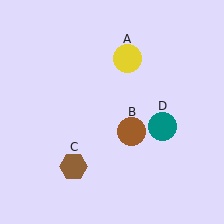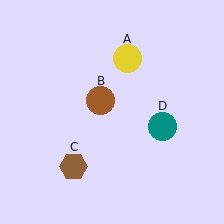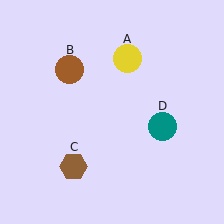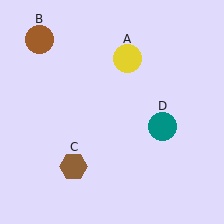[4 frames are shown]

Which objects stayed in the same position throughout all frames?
Yellow circle (object A) and brown hexagon (object C) and teal circle (object D) remained stationary.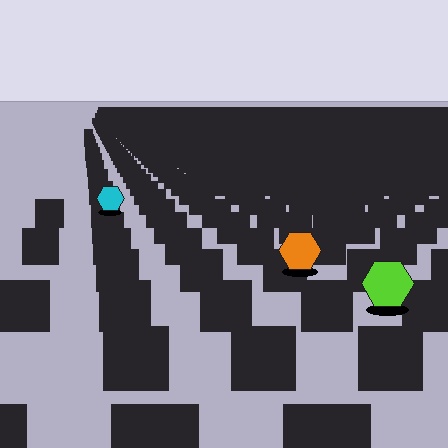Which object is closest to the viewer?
The lime hexagon is closest. The texture marks near it are larger and more spread out.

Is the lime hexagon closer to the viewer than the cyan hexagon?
Yes. The lime hexagon is closer — you can tell from the texture gradient: the ground texture is coarser near it.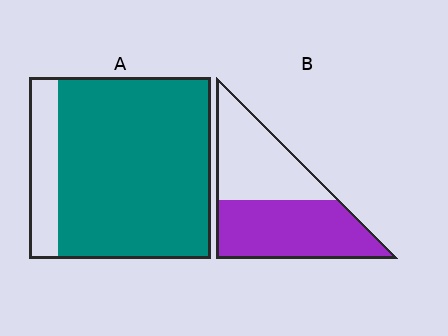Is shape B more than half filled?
Yes.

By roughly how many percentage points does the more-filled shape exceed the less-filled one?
By roughly 30 percentage points (A over B).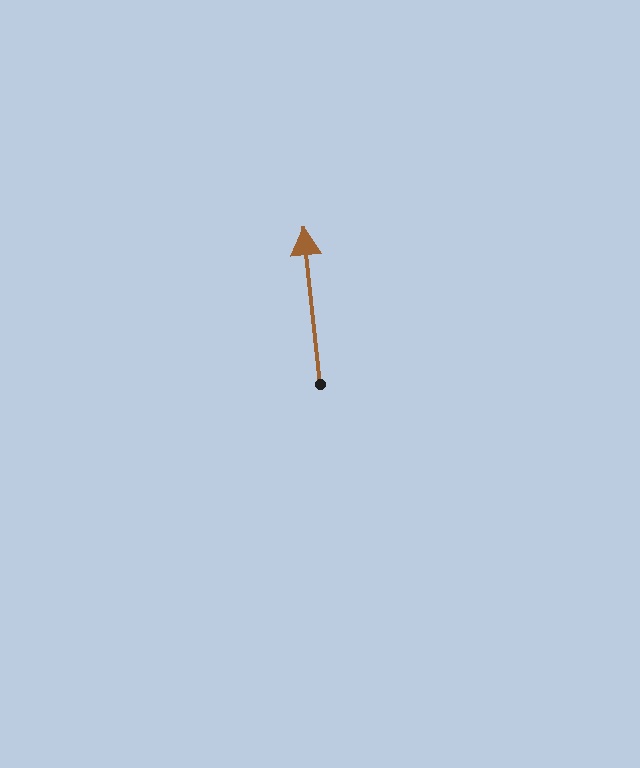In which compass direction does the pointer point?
North.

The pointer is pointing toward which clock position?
Roughly 12 o'clock.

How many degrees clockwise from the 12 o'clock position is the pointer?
Approximately 354 degrees.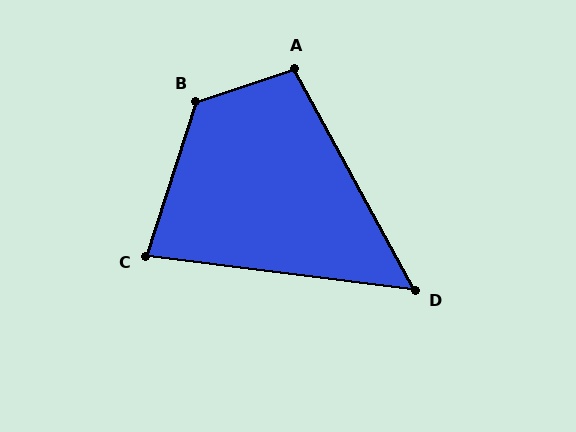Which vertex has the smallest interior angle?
D, at approximately 54 degrees.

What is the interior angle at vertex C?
Approximately 80 degrees (acute).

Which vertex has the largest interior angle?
B, at approximately 126 degrees.